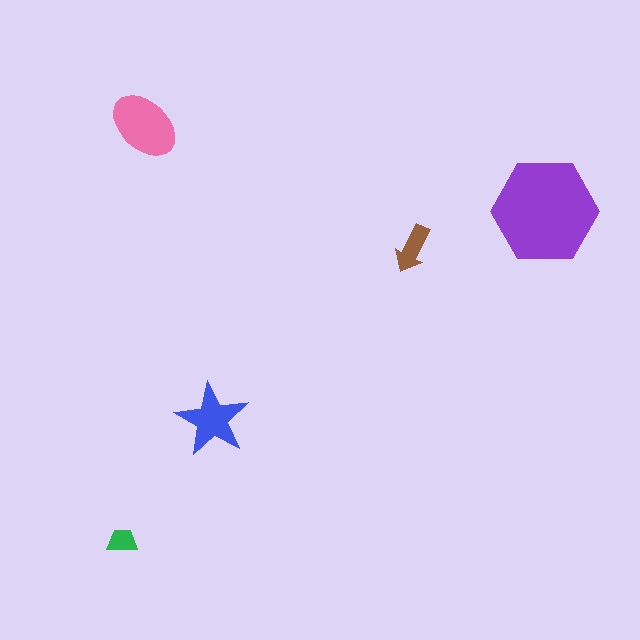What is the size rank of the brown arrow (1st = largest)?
4th.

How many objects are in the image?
There are 5 objects in the image.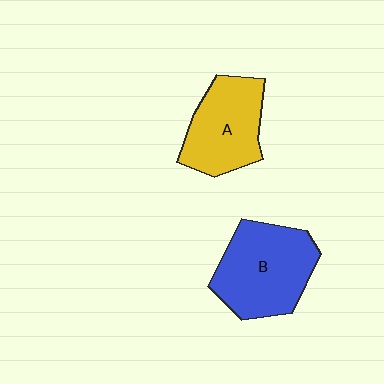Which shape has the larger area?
Shape B (blue).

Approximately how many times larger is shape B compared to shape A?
Approximately 1.2 times.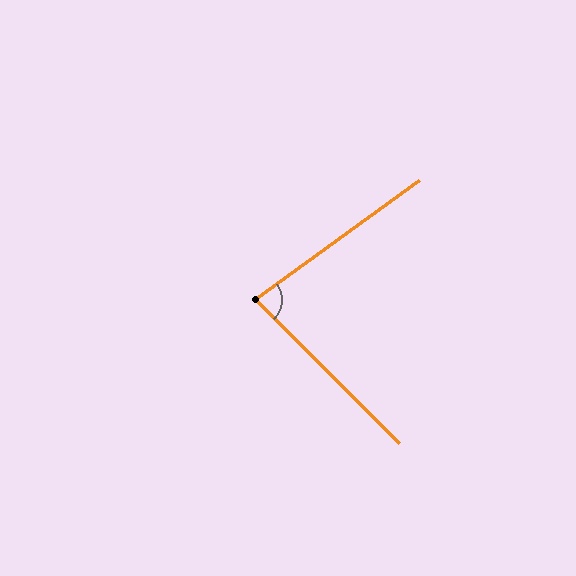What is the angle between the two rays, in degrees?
Approximately 81 degrees.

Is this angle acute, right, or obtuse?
It is acute.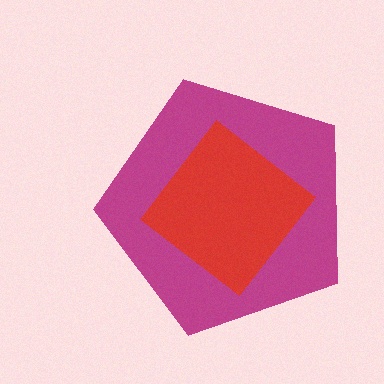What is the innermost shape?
The red diamond.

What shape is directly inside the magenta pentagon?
The red diamond.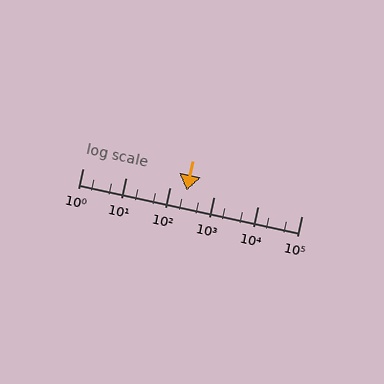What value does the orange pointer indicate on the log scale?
The pointer indicates approximately 240.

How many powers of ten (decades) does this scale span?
The scale spans 5 decades, from 1 to 100000.